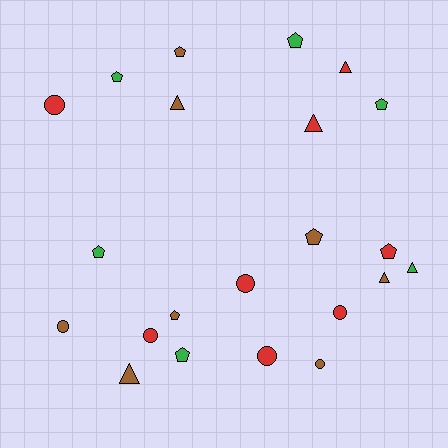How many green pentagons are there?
There are 5 green pentagons.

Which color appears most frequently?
Brown, with 8 objects.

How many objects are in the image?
There are 22 objects.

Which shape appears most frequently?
Pentagon, with 9 objects.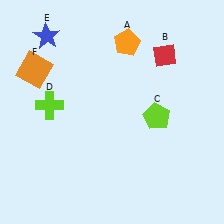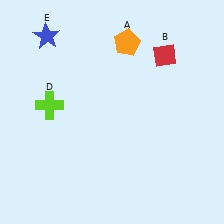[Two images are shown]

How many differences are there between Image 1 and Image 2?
There are 2 differences between the two images.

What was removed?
The lime pentagon (C), the orange square (F) were removed in Image 2.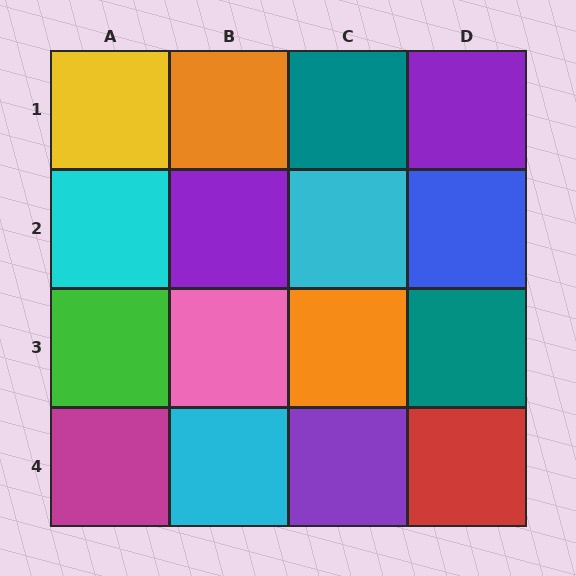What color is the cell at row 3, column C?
Orange.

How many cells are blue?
1 cell is blue.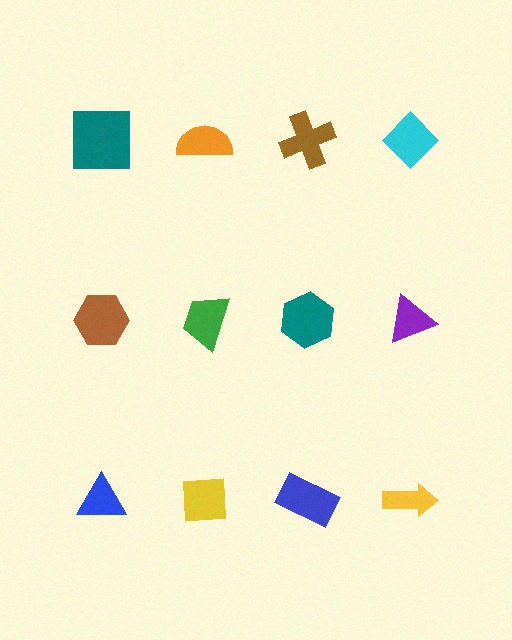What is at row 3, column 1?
A blue triangle.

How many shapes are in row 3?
4 shapes.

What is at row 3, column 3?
A blue rectangle.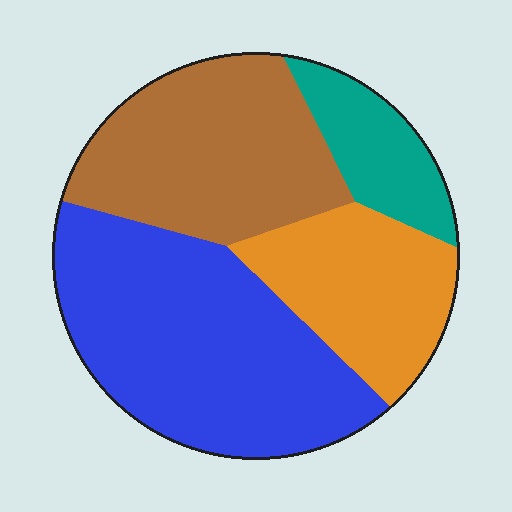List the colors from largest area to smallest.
From largest to smallest: blue, brown, orange, teal.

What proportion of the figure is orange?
Orange covers roughly 20% of the figure.